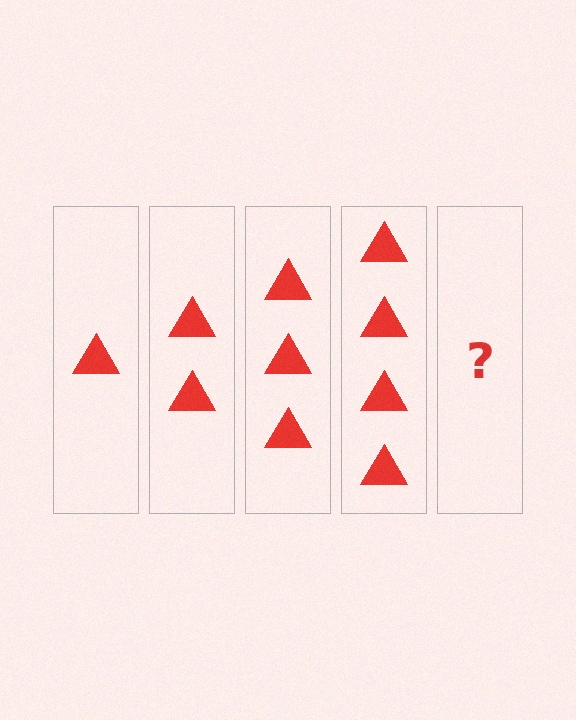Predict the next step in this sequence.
The next step is 5 triangles.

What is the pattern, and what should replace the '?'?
The pattern is that each step adds one more triangle. The '?' should be 5 triangles.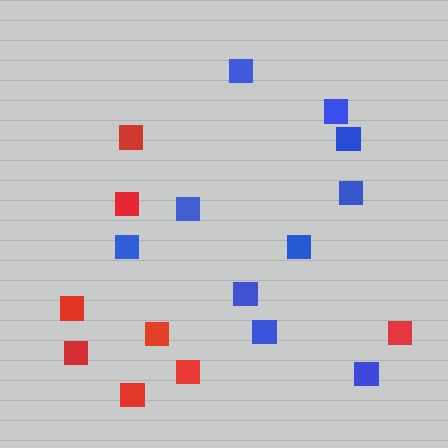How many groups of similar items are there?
There are 2 groups: one group of red squares (8) and one group of blue squares (10).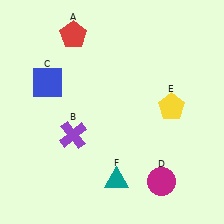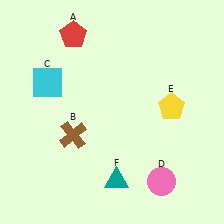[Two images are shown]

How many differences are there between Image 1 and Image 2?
There are 3 differences between the two images.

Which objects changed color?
B changed from purple to brown. C changed from blue to cyan. D changed from magenta to pink.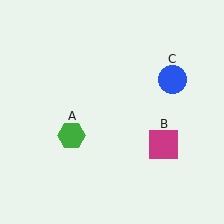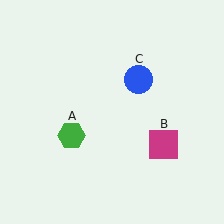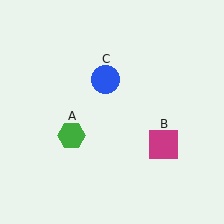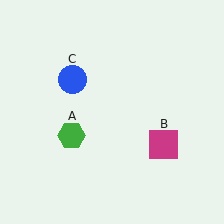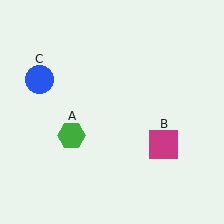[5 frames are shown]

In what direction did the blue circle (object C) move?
The blue circle (object C) moved left.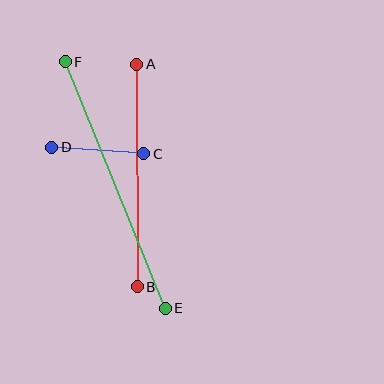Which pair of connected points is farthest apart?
Points E and F are farthest apart.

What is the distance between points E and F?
The distance is approximately 266 pixels.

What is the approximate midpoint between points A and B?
The midpoint is at approximately (137, 175) pixels.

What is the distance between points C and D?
The distance is approximately 93 pixels.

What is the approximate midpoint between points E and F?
The midpoint is at approximately (115, 185) pixels.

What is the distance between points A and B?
The distance is approximately 223 pixels.